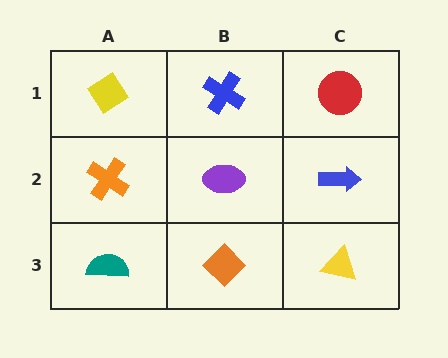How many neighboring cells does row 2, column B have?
4.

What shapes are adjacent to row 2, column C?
A red circle (row 1, column C), a yellow triangle (row 3, column C), a purple ellipse (row 2, column B).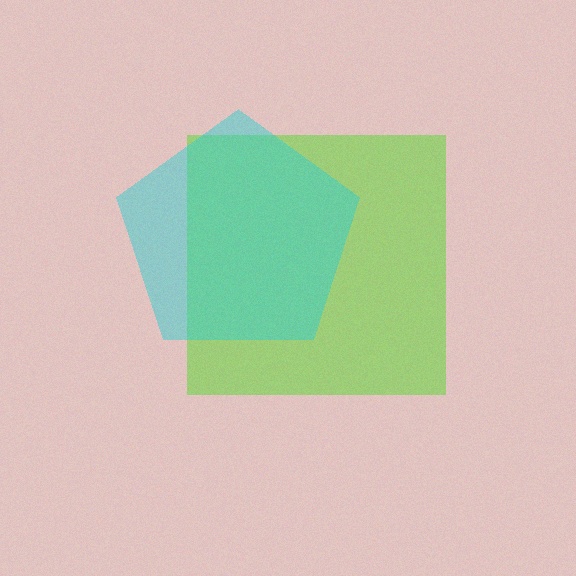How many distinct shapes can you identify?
There are 2 distinct shapes: a lime square, a cyan pentagon.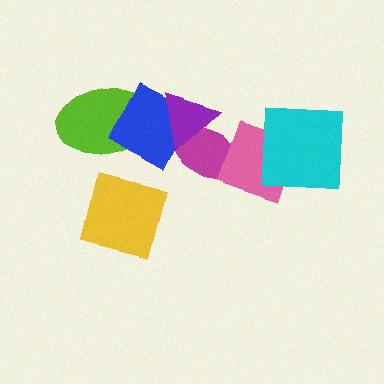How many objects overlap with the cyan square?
1 object overlaps with the cyan square.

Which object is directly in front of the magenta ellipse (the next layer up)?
The blue diamond is directly in front of the magenta ellipse.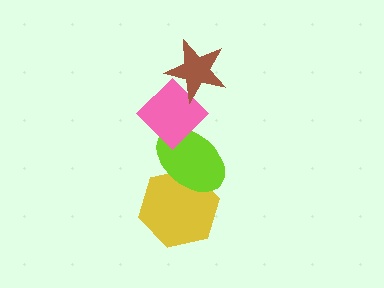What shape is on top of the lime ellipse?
The pink diamond is on top of the lime ellipse.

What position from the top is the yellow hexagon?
The yellow hexagon is 4th from the top.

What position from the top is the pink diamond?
The pink diamond is 2nd from the top.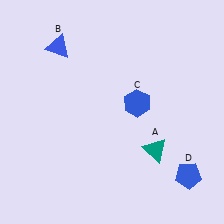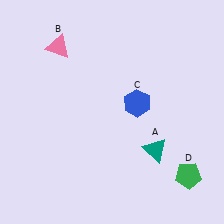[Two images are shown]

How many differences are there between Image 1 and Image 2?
There are 2 differences between the two images.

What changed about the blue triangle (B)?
In Image 1, B is blue. In Image 2, it changed to pink.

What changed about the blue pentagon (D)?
In Image 1, D is blue. In Image 2, it changed to green.